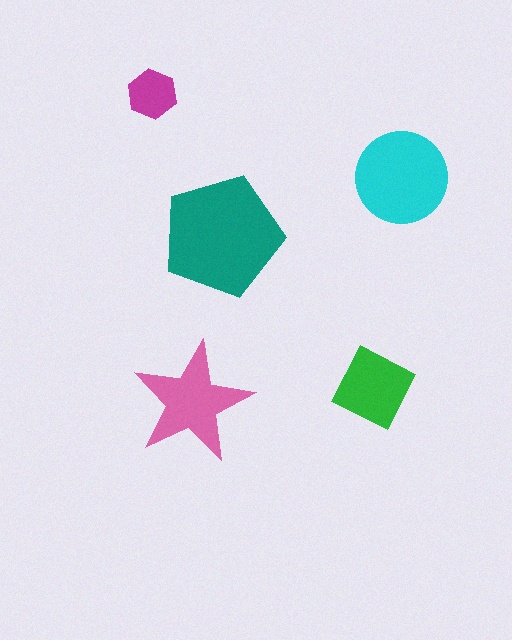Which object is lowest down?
The pink star is bottommost.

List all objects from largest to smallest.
The teal pentagon, the cyan circle, the pink star, the green diamond, the magenta hexagon.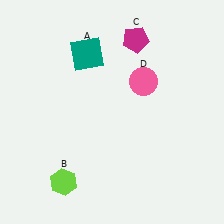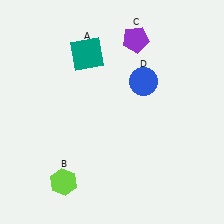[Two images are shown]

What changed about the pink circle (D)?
In Image 1, D is pink. In Image 2, it changed to blue.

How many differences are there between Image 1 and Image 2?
There are 2 differences between the two images.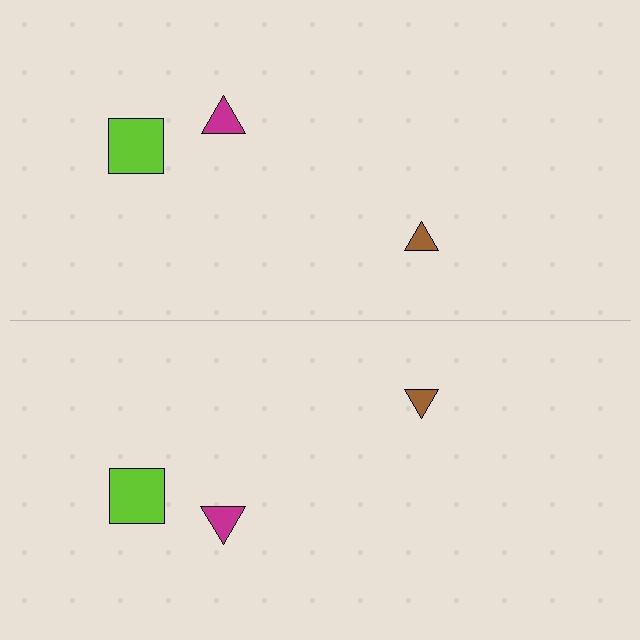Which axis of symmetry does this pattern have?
The pattern has a horizontal axis of symmetry running through the center of the image.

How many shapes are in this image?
There are 6 shapes in this image.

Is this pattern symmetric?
Yes, this pattern has bilateral (reflection) symmetry.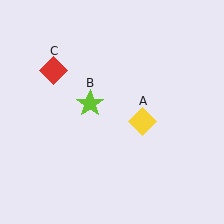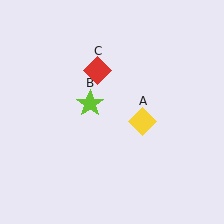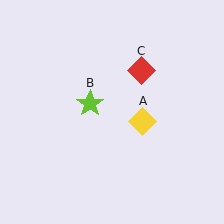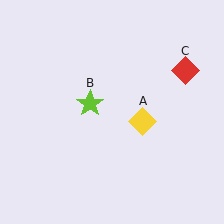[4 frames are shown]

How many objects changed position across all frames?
1 object changed position: red diamond (object C).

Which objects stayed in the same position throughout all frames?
Yellow diamond (object A) and lime star (object B) remained stationary.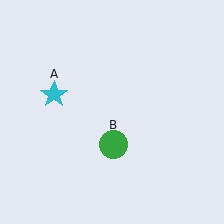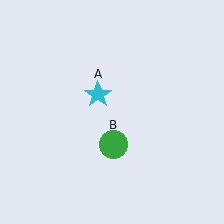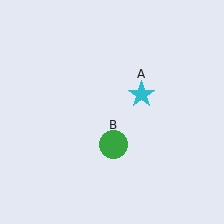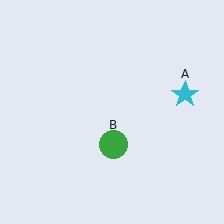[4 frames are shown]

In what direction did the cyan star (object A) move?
The cyan star (object A) moved right.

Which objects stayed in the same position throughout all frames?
Green circle (object B) remained stationary.